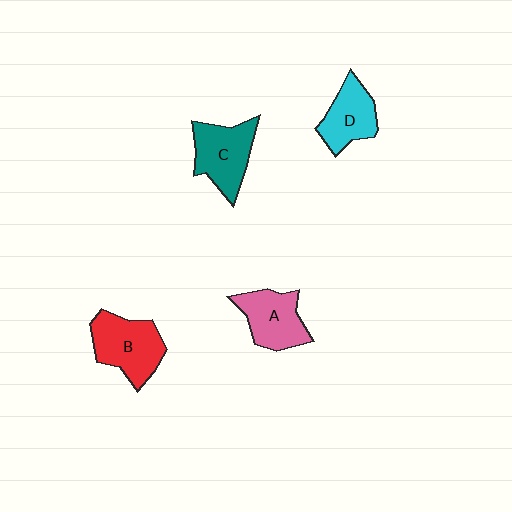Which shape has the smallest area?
Shape D (cyan).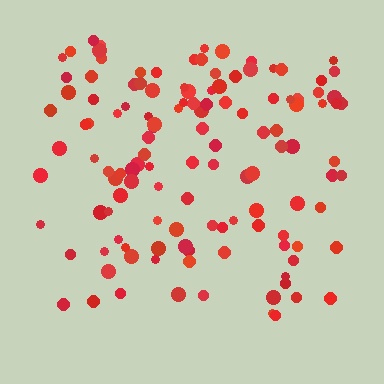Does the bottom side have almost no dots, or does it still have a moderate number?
Still a moderate number, just noticeably fewer than the top.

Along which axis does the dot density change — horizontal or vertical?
Vertical.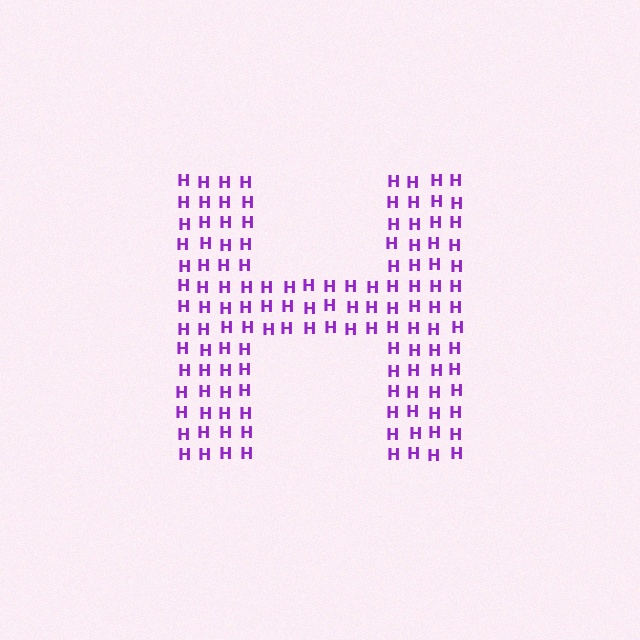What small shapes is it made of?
It is made of small letter H's.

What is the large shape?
The large shape is the letter H.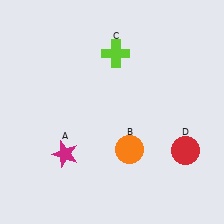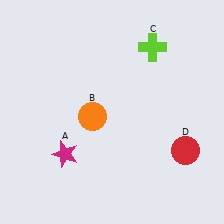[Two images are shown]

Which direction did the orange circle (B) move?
The orange circle (B) moved left.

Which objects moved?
The objects that moved are: the orange circle (B), the lime cross (C).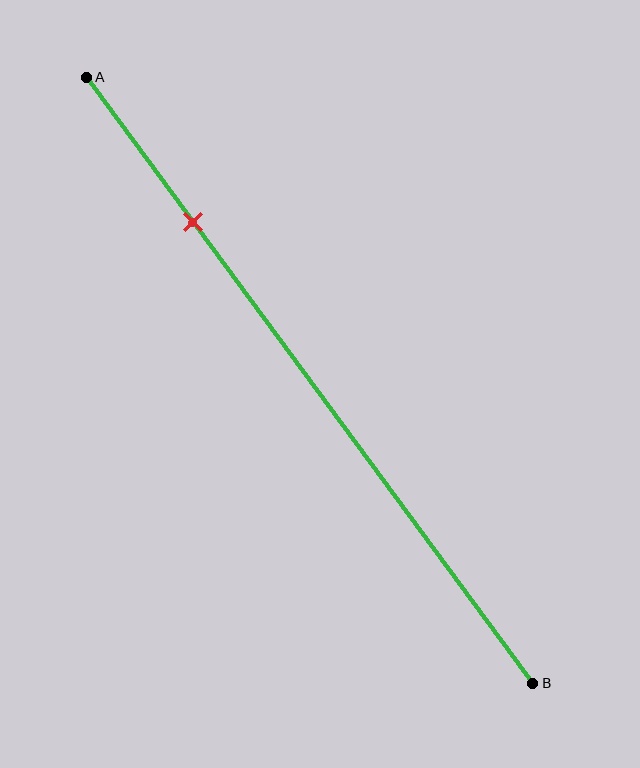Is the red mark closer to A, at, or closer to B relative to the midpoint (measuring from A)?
The red mark is closer to point A than the midpoint of segment AB.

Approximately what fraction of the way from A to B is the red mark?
The red mark is approximately 25% of the way from A to B.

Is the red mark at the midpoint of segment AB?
No, the mark is at about 25% from A, not at the 50% midpoint.